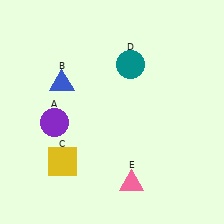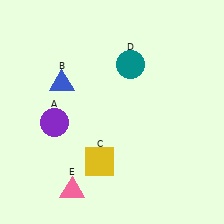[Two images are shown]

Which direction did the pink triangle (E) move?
The pink triangle (E) moved left.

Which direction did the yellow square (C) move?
The yellow square (C) moved right.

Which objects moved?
The objects that moved are: the yellow square (C), the pink triangle (E).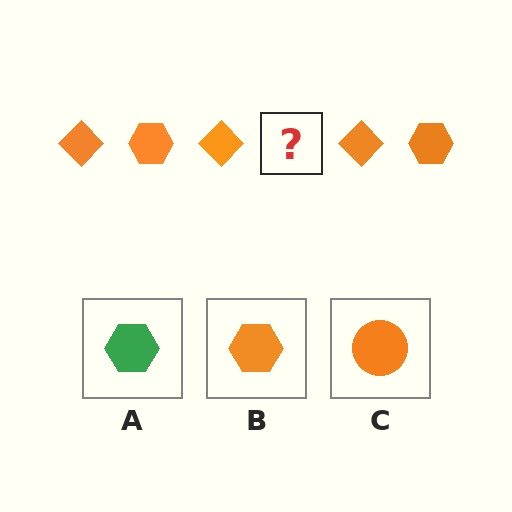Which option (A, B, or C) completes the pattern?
B.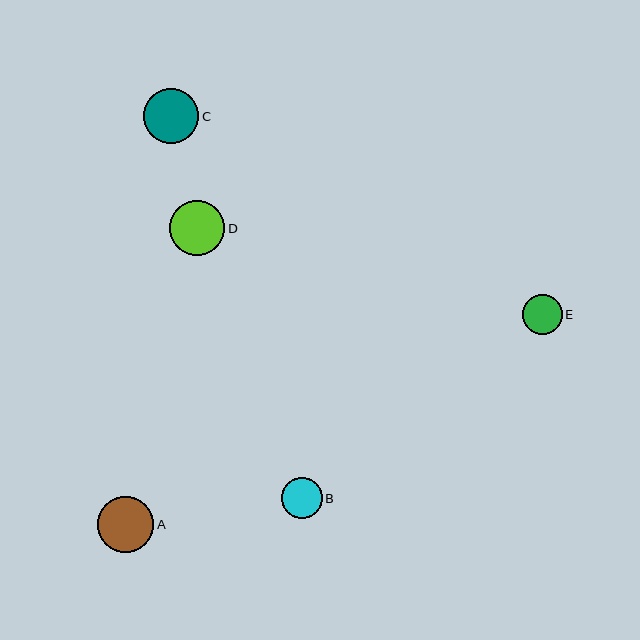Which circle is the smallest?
Circle E is the smallest with a size of approximately 40 pixels.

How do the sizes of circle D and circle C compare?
Circle D and circle C are approximately the same size.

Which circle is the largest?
Circle A is the largest with a size of approximately 56 pixels.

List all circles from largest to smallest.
From largest to smallest: A, D, C, B, E.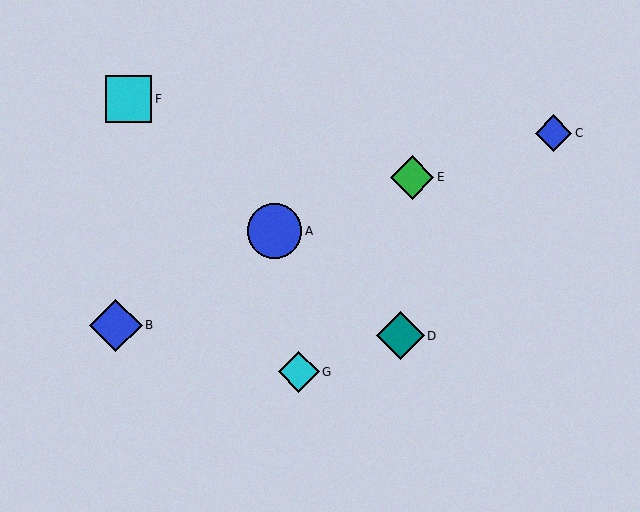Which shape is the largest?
The blue circle (labeled A) is the largest.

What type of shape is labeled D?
Shape D is a teal diamond.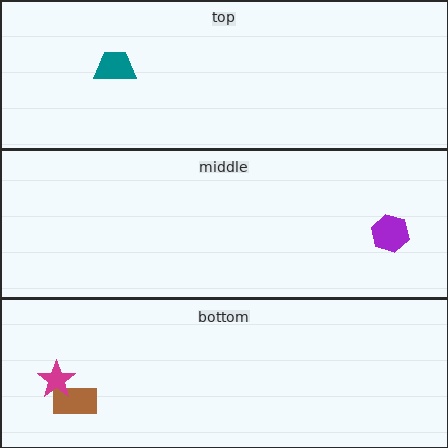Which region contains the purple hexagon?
The middle region.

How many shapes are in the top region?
1.